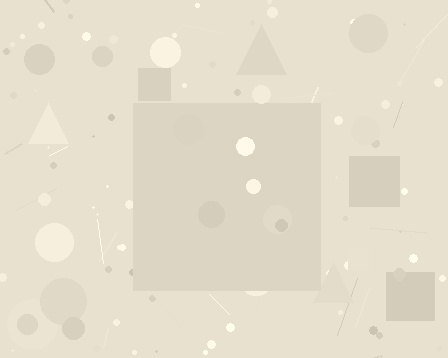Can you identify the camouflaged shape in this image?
The camouflaged shape is a square.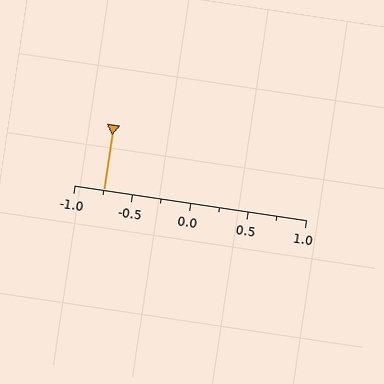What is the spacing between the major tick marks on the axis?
The major ticks are spaced 0.5 apart.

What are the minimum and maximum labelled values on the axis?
The axis runs from -1.0 to 1.0.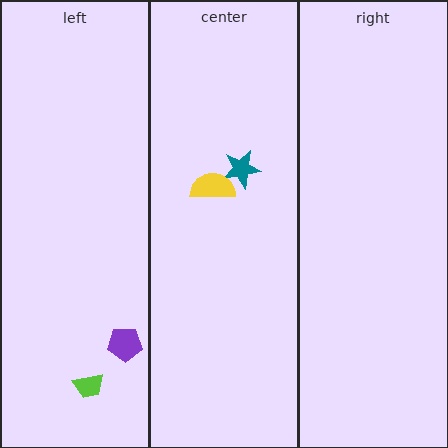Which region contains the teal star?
The center region.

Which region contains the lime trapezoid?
The left region.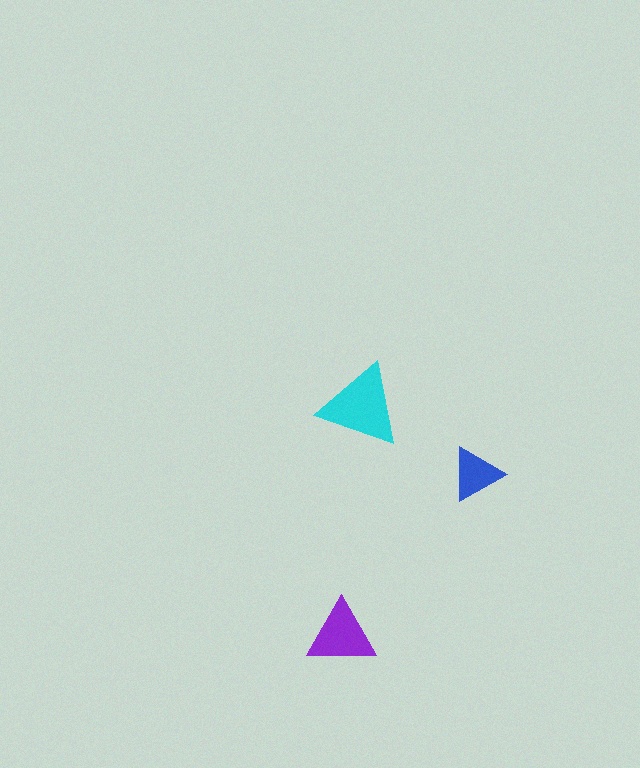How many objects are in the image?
There are 3 objects in the image.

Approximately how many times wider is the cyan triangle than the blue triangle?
About 1.5 times wider.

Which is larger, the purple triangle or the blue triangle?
The purple one.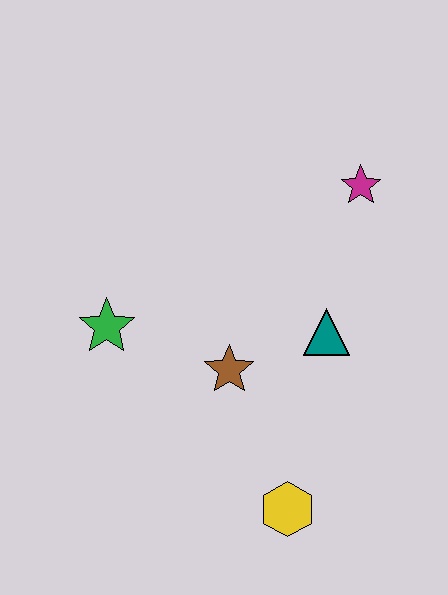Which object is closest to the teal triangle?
The brown star is closest to the teal triangle.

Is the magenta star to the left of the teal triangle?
No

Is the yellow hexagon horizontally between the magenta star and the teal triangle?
No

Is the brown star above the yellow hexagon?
Yes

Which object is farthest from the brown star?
The magenta star is farthest from the brown star.